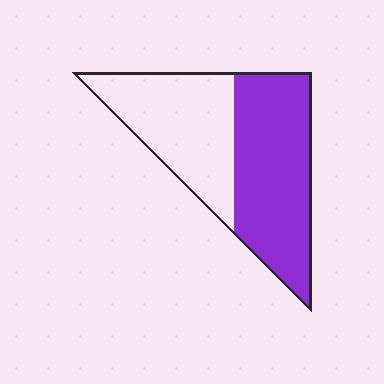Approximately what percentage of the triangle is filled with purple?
Approximately 55%.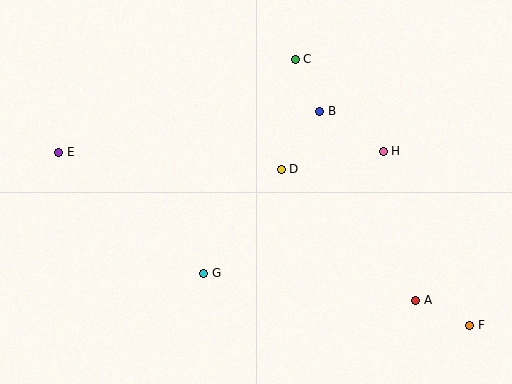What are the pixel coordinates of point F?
Point F is at (470, 325).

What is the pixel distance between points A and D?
The distance between A and D is 188 pixels.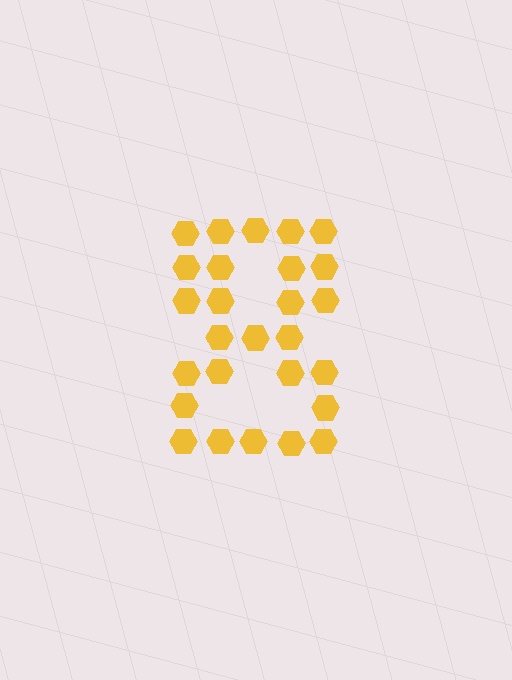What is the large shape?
The large shape is the digit 8.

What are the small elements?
The small elements are hexagons.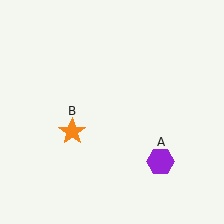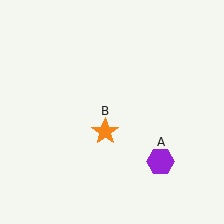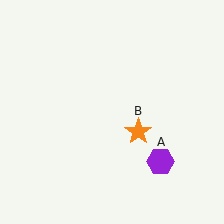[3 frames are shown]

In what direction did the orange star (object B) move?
The orange star (object B) moved right.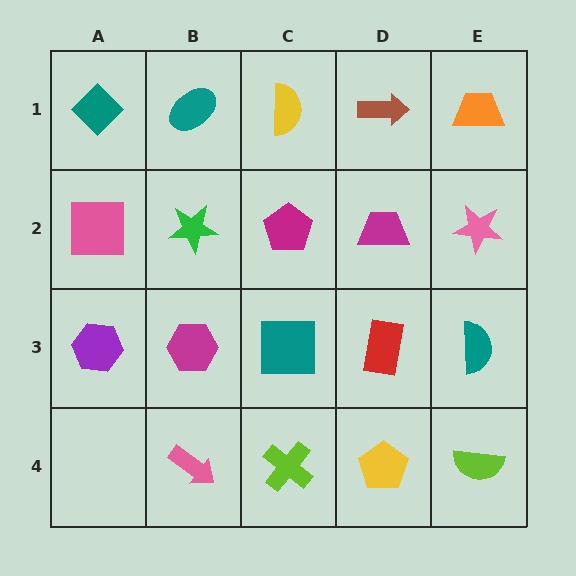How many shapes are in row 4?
4 shapes.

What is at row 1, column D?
A brown arrow.